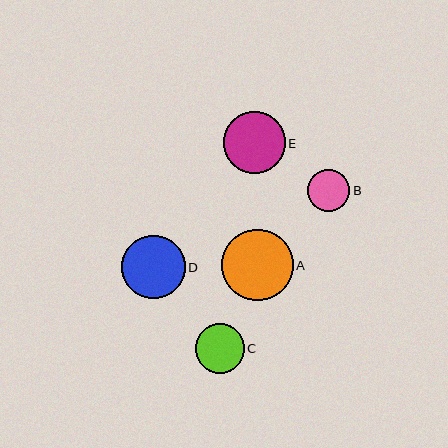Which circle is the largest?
Circle A is the largest with a size of approximately 72 pixels.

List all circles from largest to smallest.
From largest to smallest: A, D, E, C, B.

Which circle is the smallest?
Circle B is the smallest with a size of approximately 42 pixels.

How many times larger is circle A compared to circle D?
Circle A is approximately 1.1 times the size of circle D.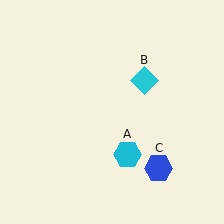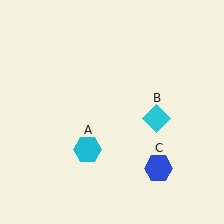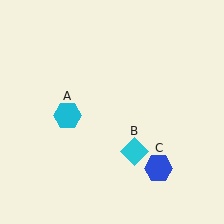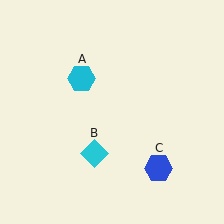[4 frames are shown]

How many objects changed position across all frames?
2 objects changed position: cyan hexagon (object A), cyan diamond (object B).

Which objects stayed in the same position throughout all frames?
Blue hexagon (object C) remained stationary.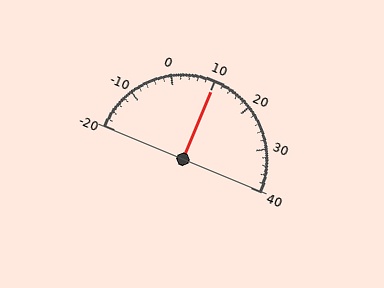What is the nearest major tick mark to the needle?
The nearest major tick mark is 10.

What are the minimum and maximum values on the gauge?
The gauge ranges from -20 to 40.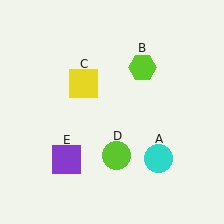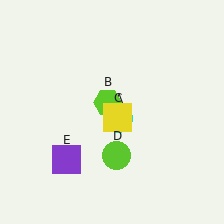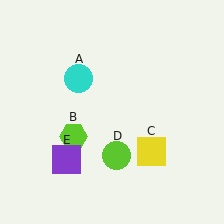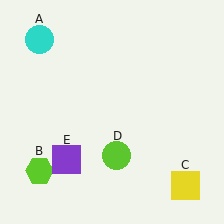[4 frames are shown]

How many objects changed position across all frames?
3 objects changed position: cyan circle (object A), lime hexagon (object B), yellow square (object C).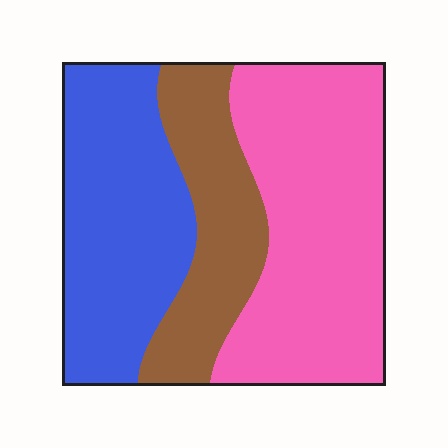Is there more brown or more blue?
Blue.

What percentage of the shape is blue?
Blue takes up about one third (1/3) of the shape.